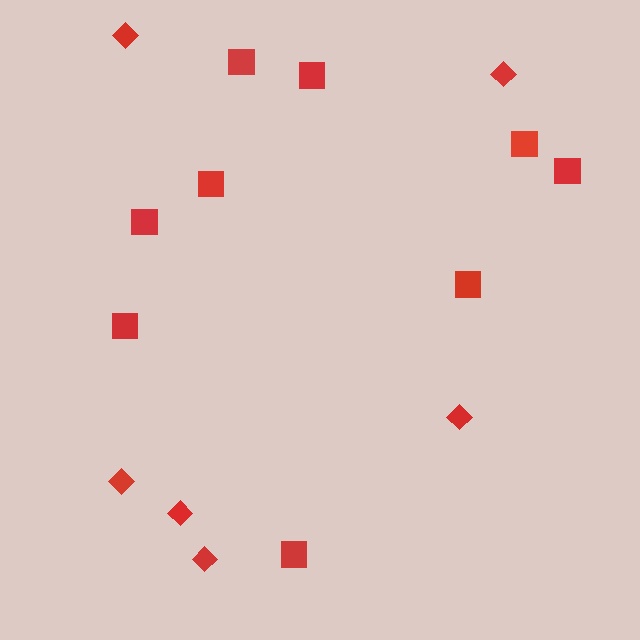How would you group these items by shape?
There are 2 groups: one group of diamonds (6) and one group of squares (9).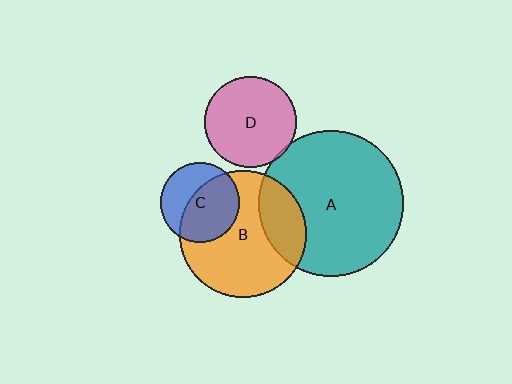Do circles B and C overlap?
Yes.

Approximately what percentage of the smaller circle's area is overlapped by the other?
Approximately 60%.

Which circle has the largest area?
Circle A (teal).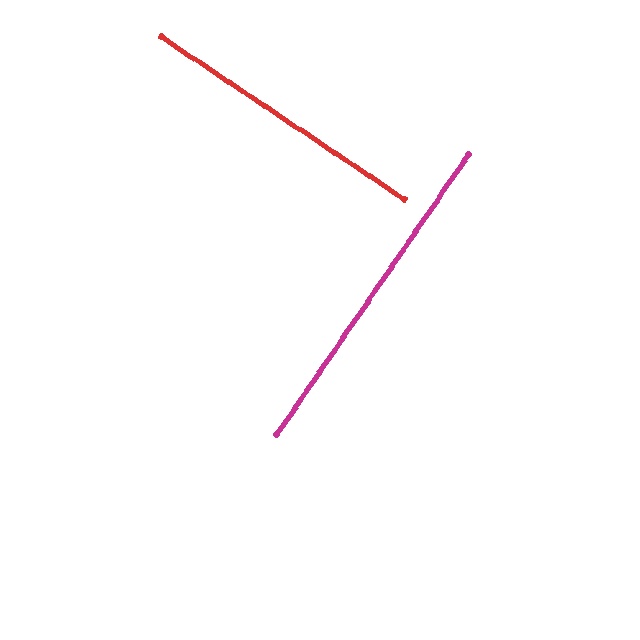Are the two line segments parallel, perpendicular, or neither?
Perpendicular — they meet at approximately 89°.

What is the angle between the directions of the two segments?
Approximately 89 degrees.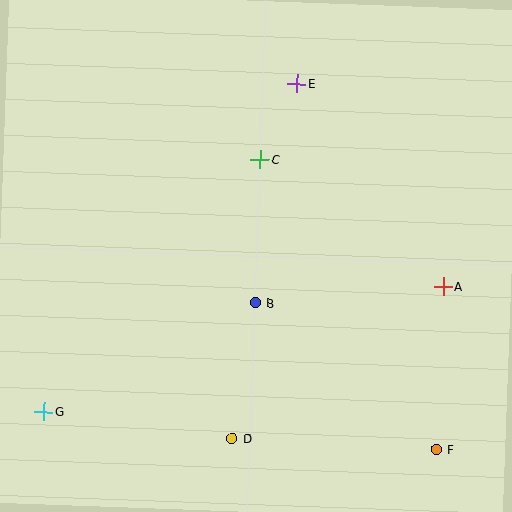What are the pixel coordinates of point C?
Point C is at (260, 159).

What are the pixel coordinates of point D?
Point D is at (232, 439).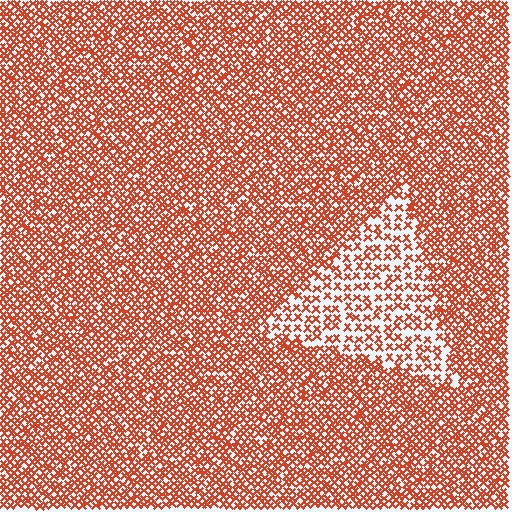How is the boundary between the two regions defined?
The boundary is defined by a change in element density (approximately 2.0x ratio). All elements are the same color, size, and shape.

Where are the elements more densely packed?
The elements are more densely packed outside the triangle boundary.